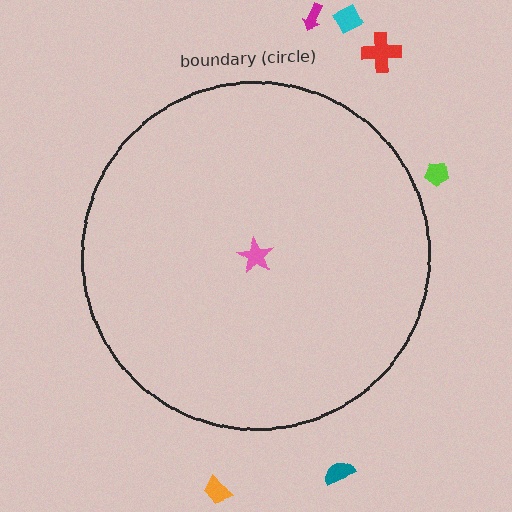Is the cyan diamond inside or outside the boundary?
Outside.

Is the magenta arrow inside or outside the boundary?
Outside.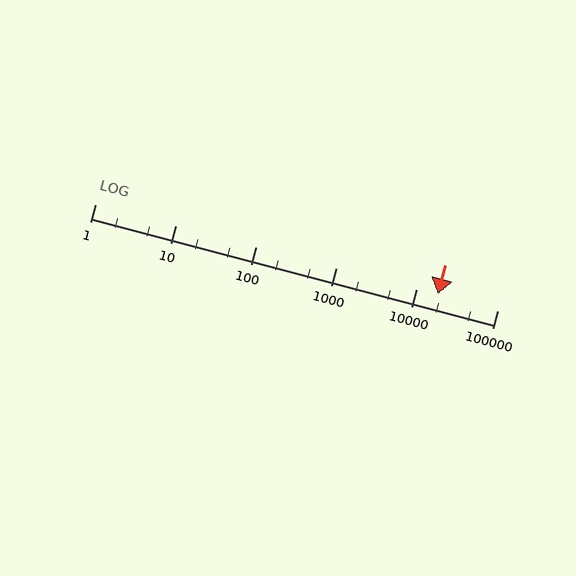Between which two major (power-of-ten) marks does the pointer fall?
The pointer is between 10000 and 100000.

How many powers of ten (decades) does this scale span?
The scale spans 5 decades, from 1 to 100000.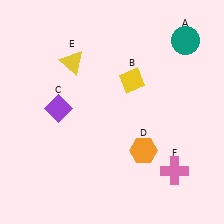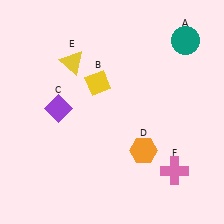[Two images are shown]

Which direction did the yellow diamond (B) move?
The yellow diamond (B) moved left.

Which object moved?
The yellow diamond (B) moved left.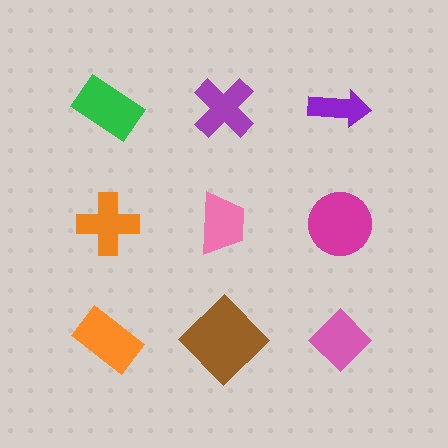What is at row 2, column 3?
A magenta circle.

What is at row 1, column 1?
A green rectangle.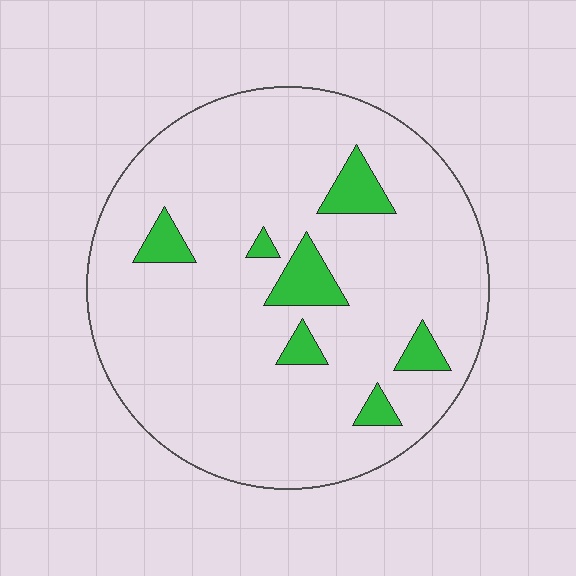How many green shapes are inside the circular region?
7.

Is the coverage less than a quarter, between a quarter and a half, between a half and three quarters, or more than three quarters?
Less than a quarter.